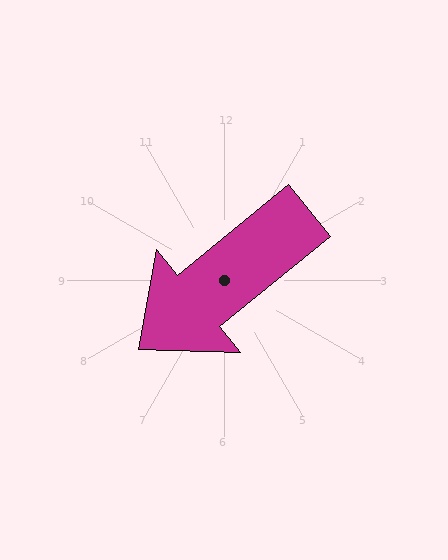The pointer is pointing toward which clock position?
Roughly 8 o'clock.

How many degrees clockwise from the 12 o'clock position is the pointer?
Approximately 231 degrees.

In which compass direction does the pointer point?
Southwest.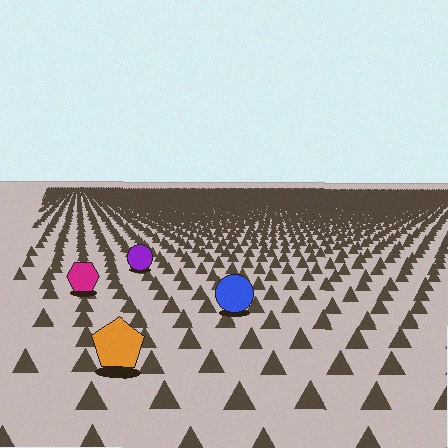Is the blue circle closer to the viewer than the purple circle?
Yes. The blue circle is closer — you can tell from the texture gradient: the ground texture is coarser near it.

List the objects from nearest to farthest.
From nearest to farthest: the orange pentagon, the blue circle, the magenta hexagon, the purple circle.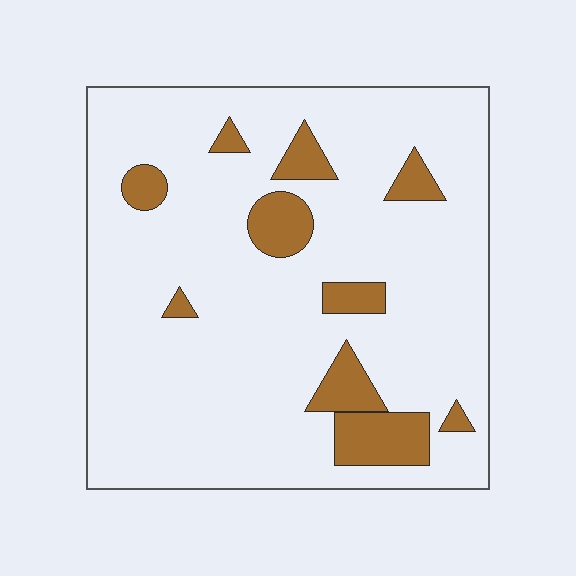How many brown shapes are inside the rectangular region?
10.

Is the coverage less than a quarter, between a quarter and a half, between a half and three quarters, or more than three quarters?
Less than a quarter.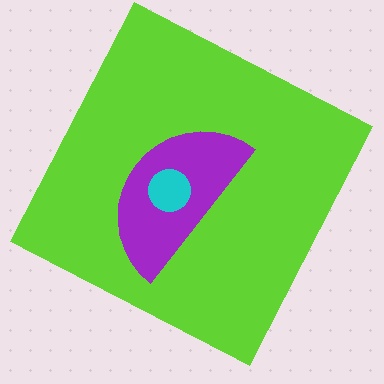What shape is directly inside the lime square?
The purple semicircle.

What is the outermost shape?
The lime square.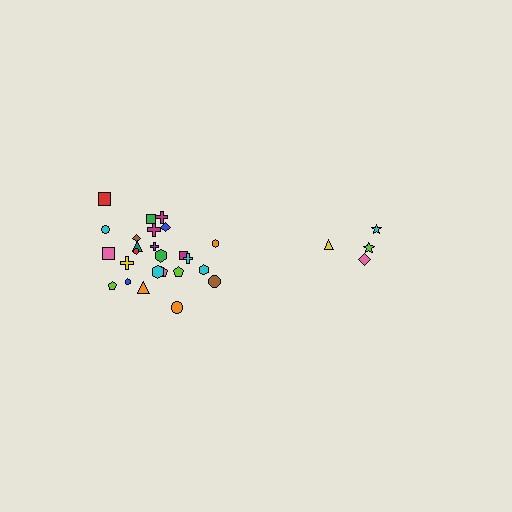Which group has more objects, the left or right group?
The left group.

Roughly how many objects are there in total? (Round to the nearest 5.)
Roughly 30 objects in total.